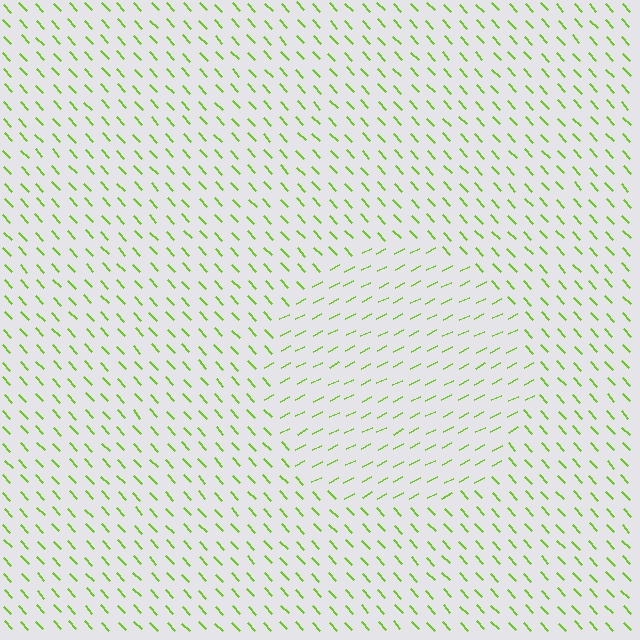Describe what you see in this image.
The image is filled with small lime line segments. A circle region in the image has lines oriented differently from the surrounding lines, creating a visible texture boundary.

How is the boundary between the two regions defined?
The boundary is defined purely by a change in line orientation (approximately 74 degrees difference). All lines are the same color and thickness.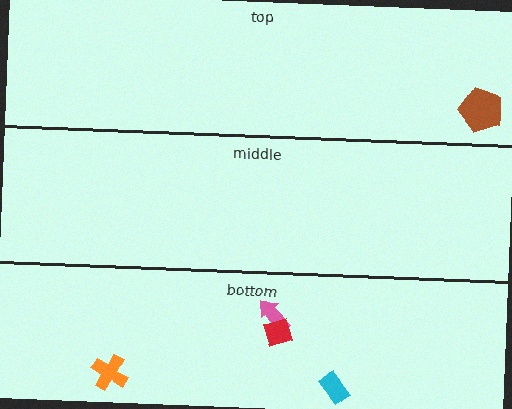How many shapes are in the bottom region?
4.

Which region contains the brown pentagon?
The top region.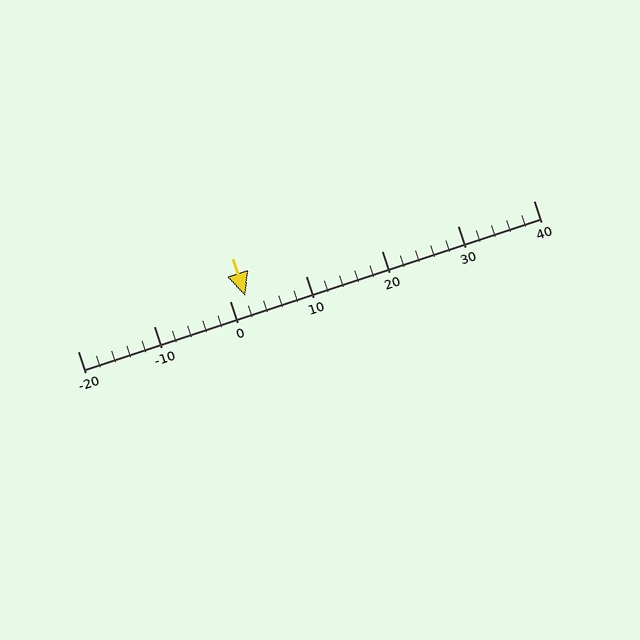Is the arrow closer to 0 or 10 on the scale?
The arrow is closer to 0.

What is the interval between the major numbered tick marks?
The major tick marks are spaced 10 units apart.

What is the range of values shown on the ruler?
The ruler shows values from -20 to 40.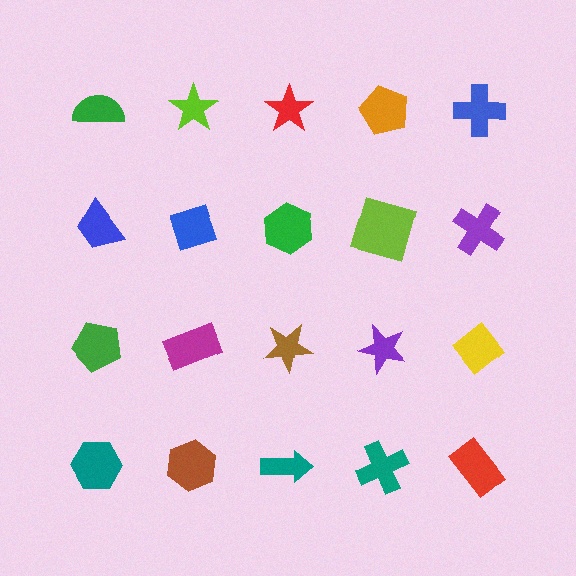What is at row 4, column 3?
A teal arrow.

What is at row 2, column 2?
A blue diamond.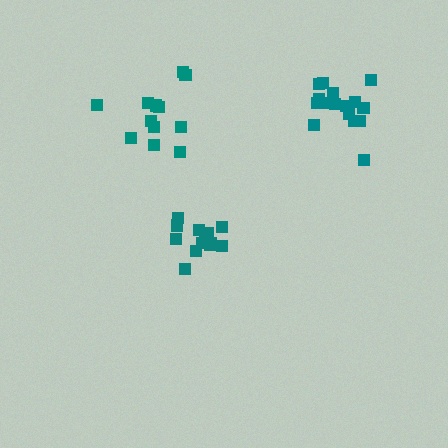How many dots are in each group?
Group 1: 14 dots, Group 2: 12 dots, Group 3: 16 dots (42 total).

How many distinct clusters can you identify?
There are 3 distinct clusters.